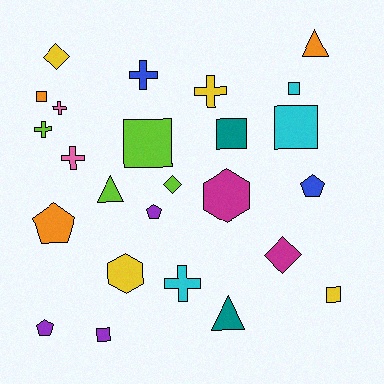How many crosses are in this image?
There are 6 crosses.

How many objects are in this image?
There are 25 objects.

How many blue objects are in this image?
There are 2 blue objects.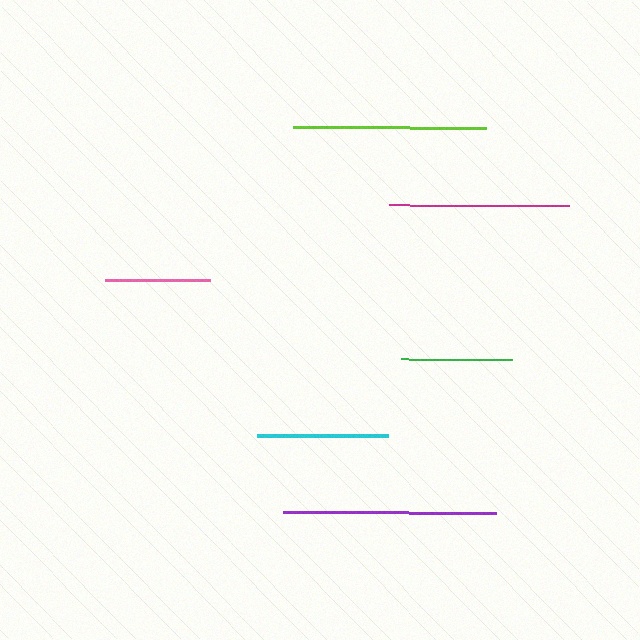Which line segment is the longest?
The purple line is the longest at approximately 214 pixels.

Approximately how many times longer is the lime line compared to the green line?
The lime line is approximately 1.8 times the length of the green line.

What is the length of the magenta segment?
The magenta segment is approximately 180 pixels long.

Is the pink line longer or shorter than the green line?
The green line is longer than the pink line.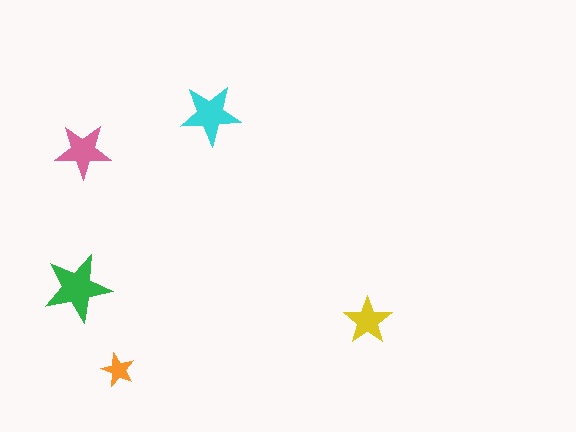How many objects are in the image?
There are 5 objects in the image.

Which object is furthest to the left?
The green star is leftmost.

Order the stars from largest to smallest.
the green one, the cyan one, the pink one, the yellow one, the orange one.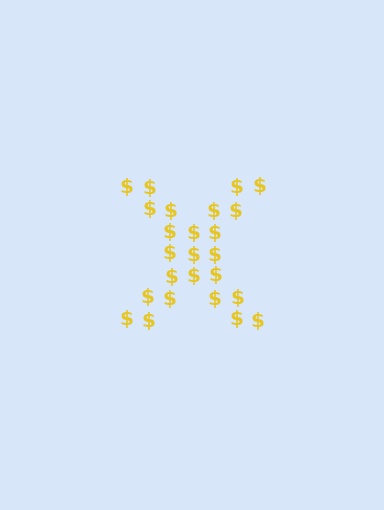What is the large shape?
The large shape is the letter X.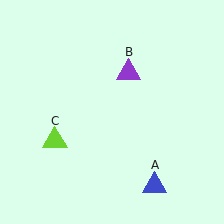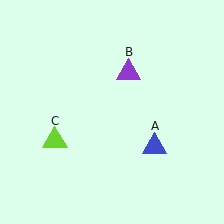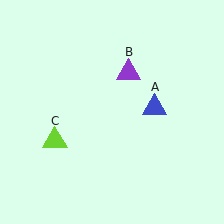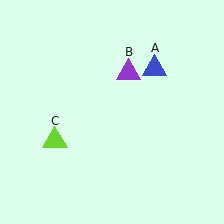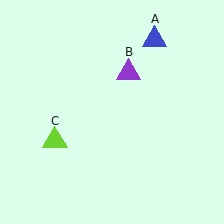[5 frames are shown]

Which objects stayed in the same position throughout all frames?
Purple triangle (object B) and lime triangle (object C) remained stationary.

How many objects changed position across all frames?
1 object changed position: blue triangle (object A).